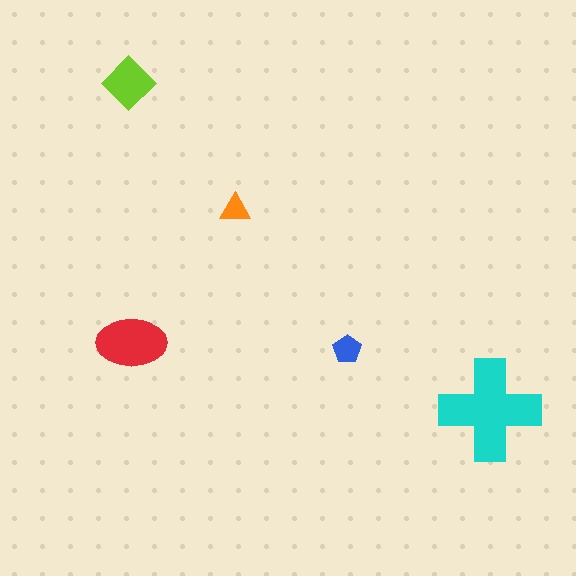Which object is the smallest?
The orange triangle.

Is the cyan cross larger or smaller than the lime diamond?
Larger.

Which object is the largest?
The cyan cross.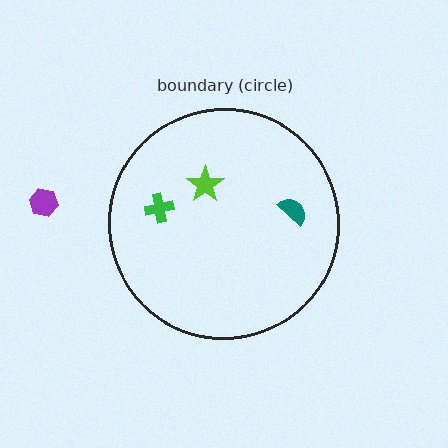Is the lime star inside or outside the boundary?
Inside.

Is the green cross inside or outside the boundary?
Inside.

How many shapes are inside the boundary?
3 inside, 1 outside.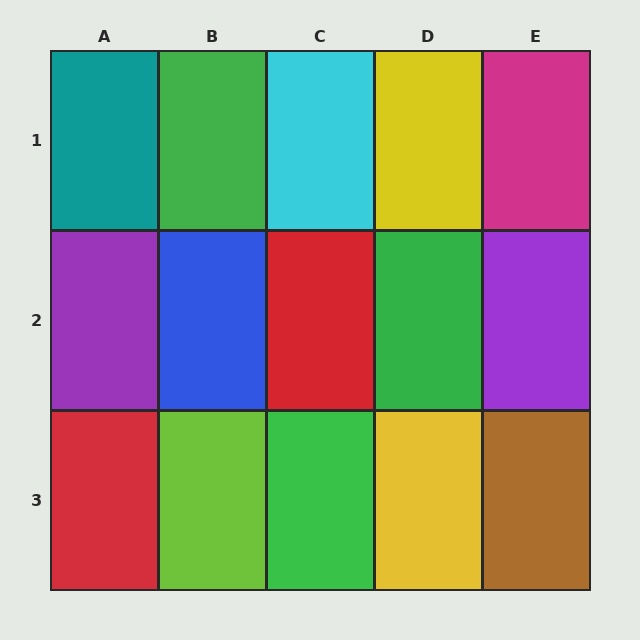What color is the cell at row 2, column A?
Purple.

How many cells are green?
3 cells are green.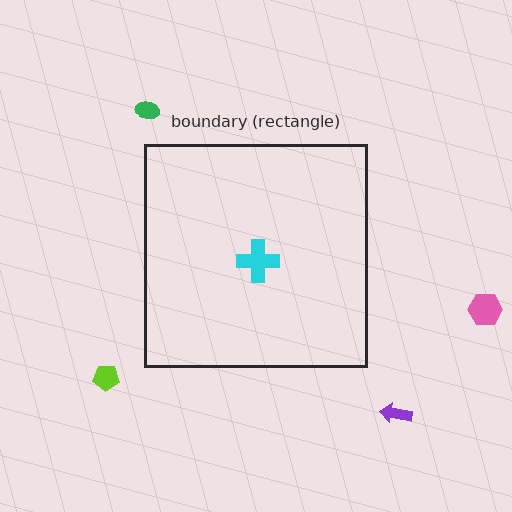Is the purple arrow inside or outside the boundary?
Outside.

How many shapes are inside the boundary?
1 inside, 4 outside.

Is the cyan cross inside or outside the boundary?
Inside.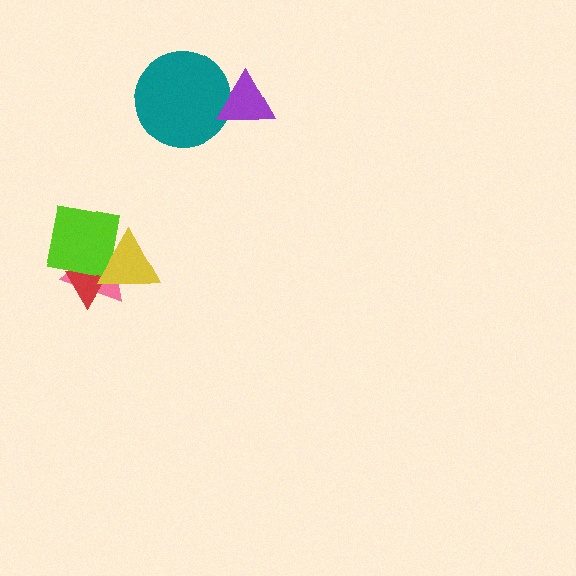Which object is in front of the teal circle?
The purple triangle is in front of the teal circle.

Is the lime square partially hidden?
Yes, it is partially covered by another shape.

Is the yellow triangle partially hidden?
No, no other shape covers it.